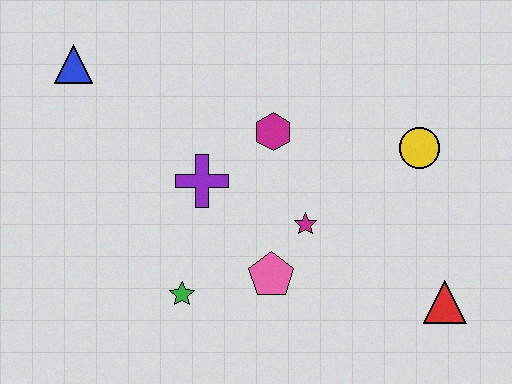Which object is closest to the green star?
The pink pentagon is closest to the green star.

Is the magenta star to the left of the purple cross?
No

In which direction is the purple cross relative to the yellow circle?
The purple cross is to the left of the yellow circle.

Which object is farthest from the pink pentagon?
The blue triangle is farthest from the pink pentagon.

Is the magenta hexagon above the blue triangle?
No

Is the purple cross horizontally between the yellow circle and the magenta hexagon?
No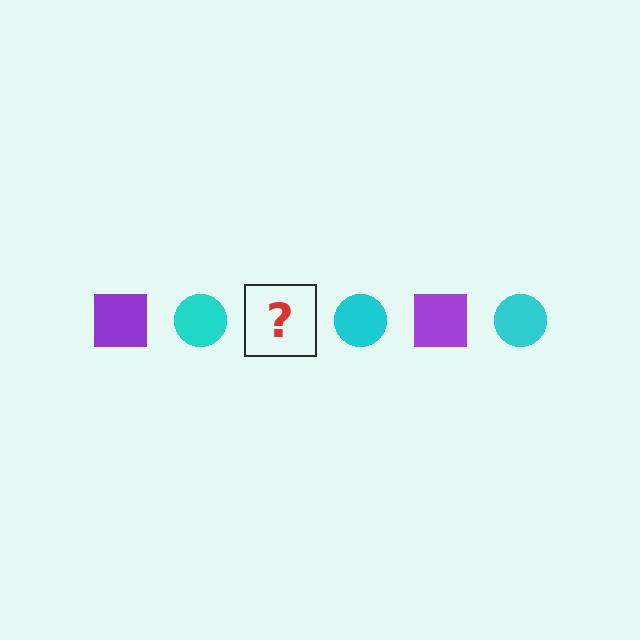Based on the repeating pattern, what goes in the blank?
The blank should be a purple square.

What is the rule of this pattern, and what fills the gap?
The rule is that the pattern alternates between purple square and cyan circle. The gap should be filled with a purple square.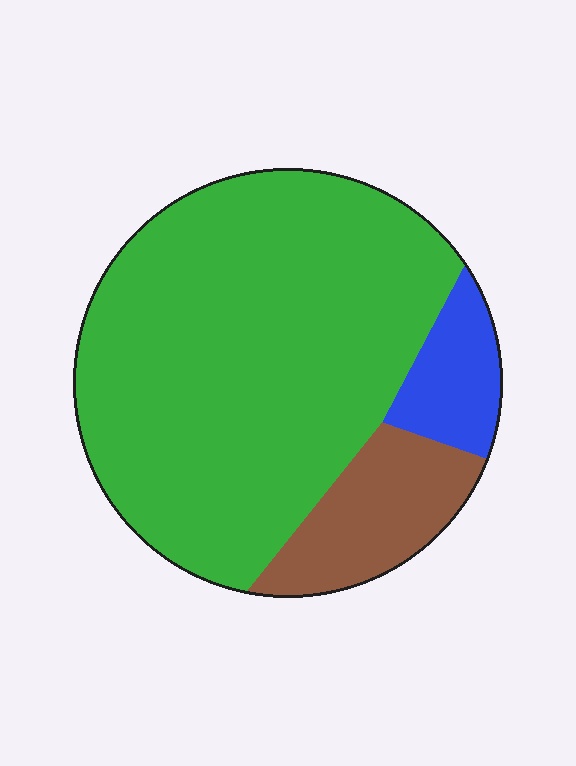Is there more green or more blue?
Green.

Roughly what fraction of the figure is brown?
Brown covers around 15% of the figure.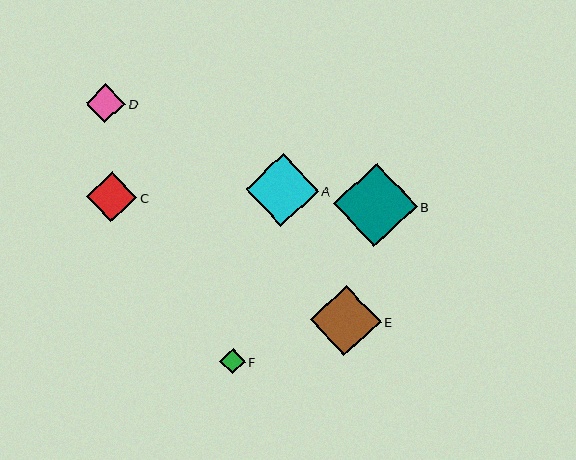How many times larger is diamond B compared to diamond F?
Diamond B is approximately 3.2 times the size of diamond F.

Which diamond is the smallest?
Diamond F is the smallest with a size of approximately 26 pixels.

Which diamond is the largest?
Diamond B is the largest with a size of approximately 84 pixels.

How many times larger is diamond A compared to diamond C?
Diamond A is approximately 1.5 times the size of diamond C.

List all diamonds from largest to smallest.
From largest to smallest: B, A, E, C, D, F.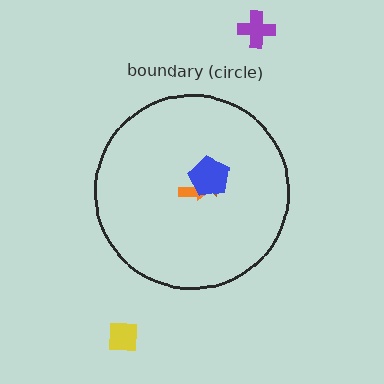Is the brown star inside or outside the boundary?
Inside.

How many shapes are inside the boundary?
3 inside, 2 outside.